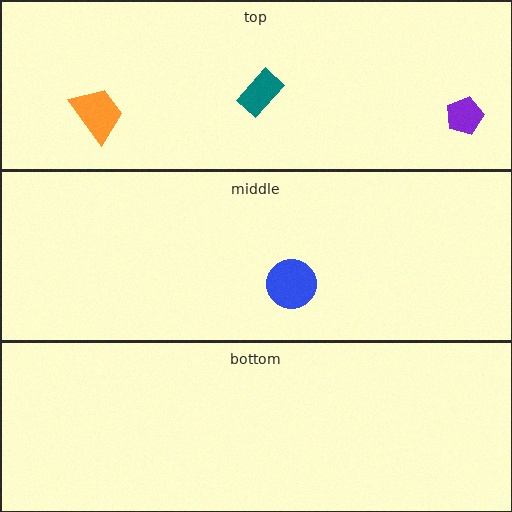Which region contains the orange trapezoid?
The top region.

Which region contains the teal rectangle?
The top region.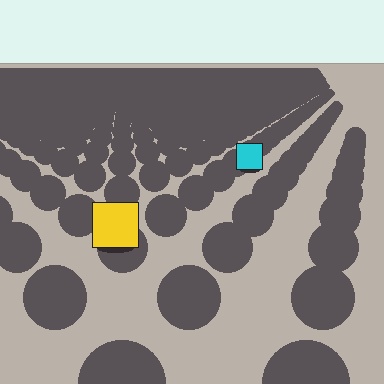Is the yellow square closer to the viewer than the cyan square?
Yes. The yellow square is closer — you can tell from the texture gradient: the ground texture is coarser near it.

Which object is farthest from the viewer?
The cyan square is farthest from the viewer. It appears smaller and the ground texture around it is denser.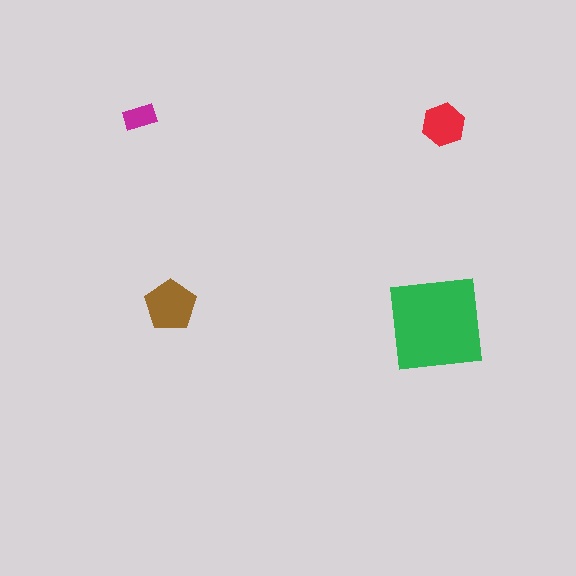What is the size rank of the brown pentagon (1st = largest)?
2nd.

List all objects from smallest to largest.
The magenta rectangle, the red hexagon, the brown pentagon, the green square.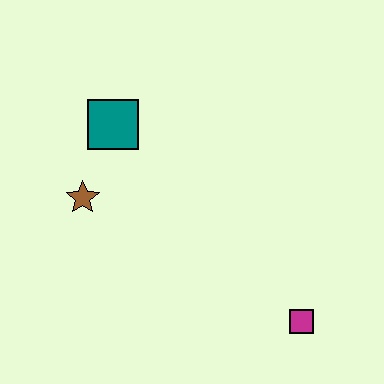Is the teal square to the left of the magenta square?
Yes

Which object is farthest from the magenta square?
The teal square is farthest from the magenta square.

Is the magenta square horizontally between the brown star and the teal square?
No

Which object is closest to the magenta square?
The brown star is closest to the magenta square.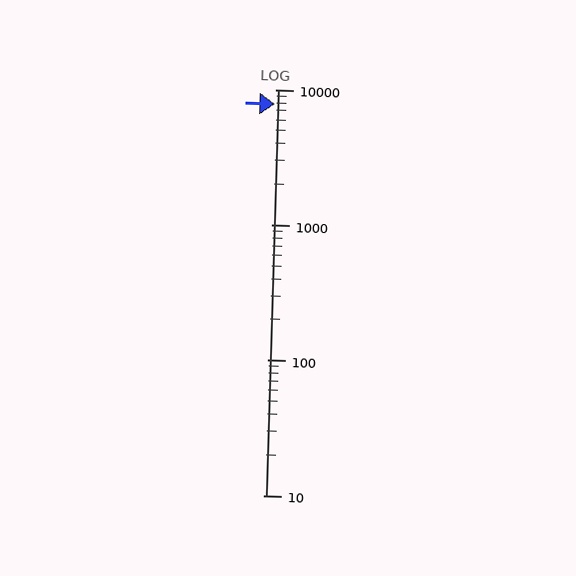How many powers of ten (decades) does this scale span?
The scale spans 3 decades, from 10 to 10000.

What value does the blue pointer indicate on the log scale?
The pointer indicates approximately 7800.